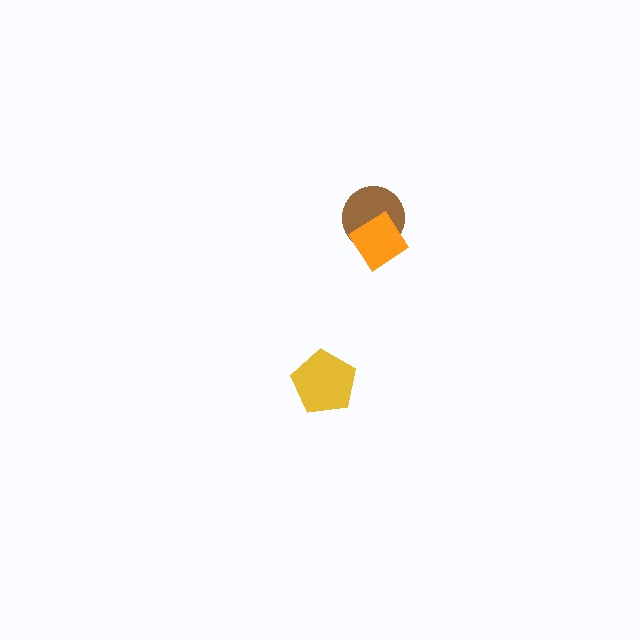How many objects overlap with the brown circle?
1 object overlaps with the brown circle.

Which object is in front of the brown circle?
The orange diamond is in front of the brown circle.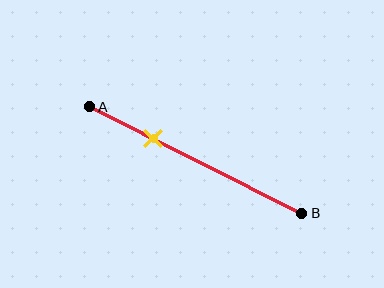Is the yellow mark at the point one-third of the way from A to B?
No, the mark is at about 30% from A, not at the 33% one-third point.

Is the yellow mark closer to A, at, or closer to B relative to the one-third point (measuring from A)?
The yellow mark is closer to point A than the one-third point of segment AB.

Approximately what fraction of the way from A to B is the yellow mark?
The yellow mark is approximately 30% of the way from A to B.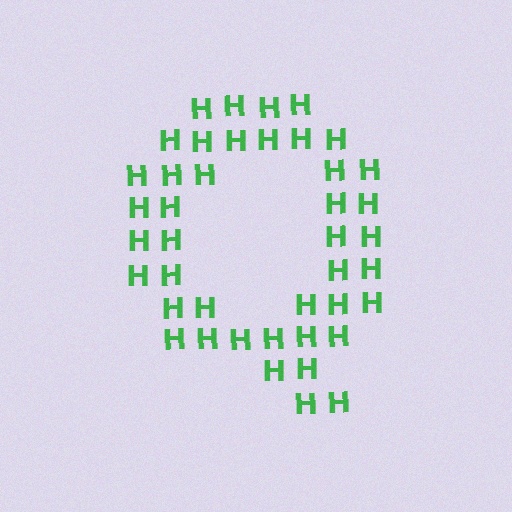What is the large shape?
The large shape is the letter Q.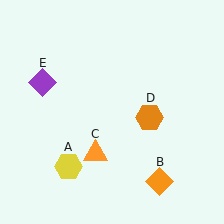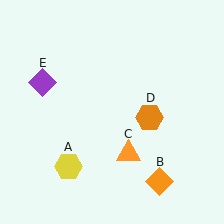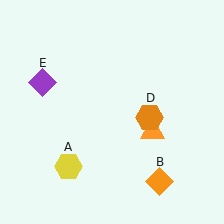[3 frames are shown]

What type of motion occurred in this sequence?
The orange triangle (object C) rotated counterclockwise around the center of the scene.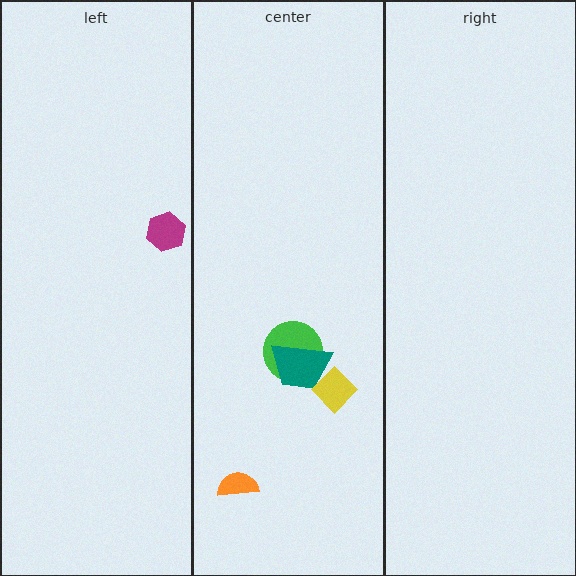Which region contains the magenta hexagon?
The left region.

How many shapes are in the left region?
1.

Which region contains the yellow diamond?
The center region.